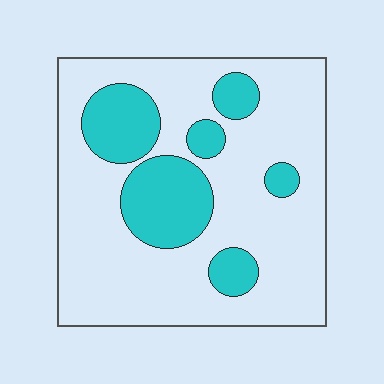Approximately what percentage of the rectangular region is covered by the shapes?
Approximately 25%.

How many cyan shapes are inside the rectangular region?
6.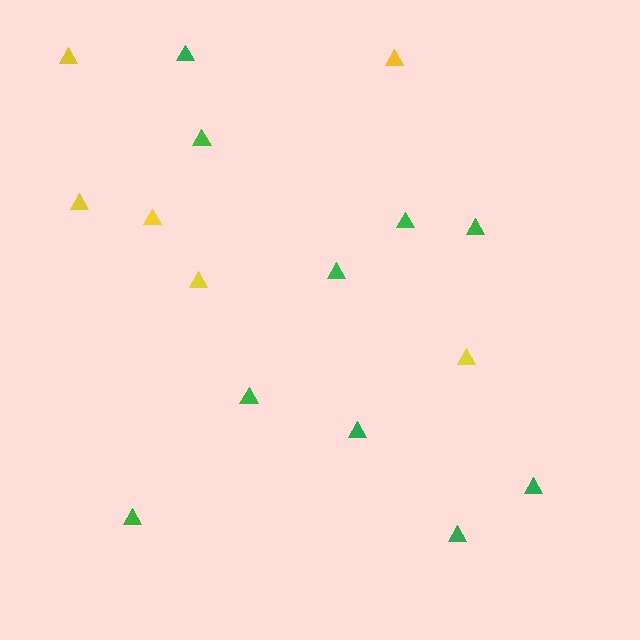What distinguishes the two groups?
There are 2 groups: one group of yellow triangles (6) and one group of green triangles (10).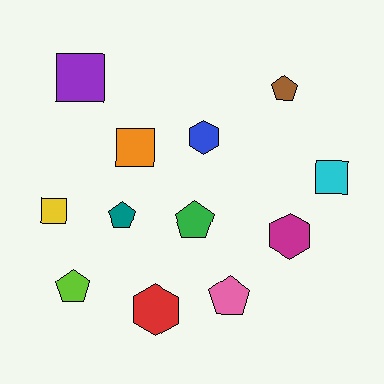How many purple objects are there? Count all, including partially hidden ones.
There is 1 purple object.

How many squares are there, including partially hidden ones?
There are 4 squares.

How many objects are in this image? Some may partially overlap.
There are 12 objects.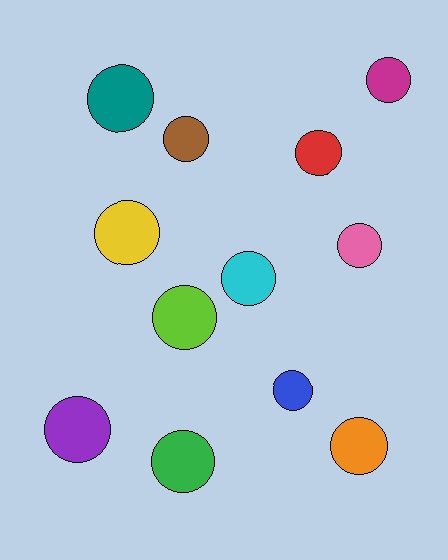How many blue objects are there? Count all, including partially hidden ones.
There is 1 blue object.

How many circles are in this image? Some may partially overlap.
There are 12 circles.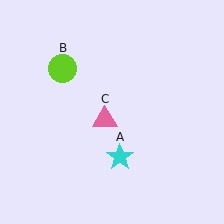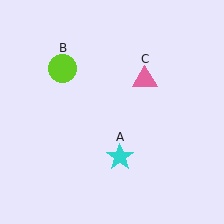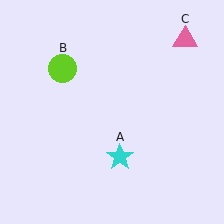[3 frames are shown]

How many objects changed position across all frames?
1 object changed position: pink triangle (object C).